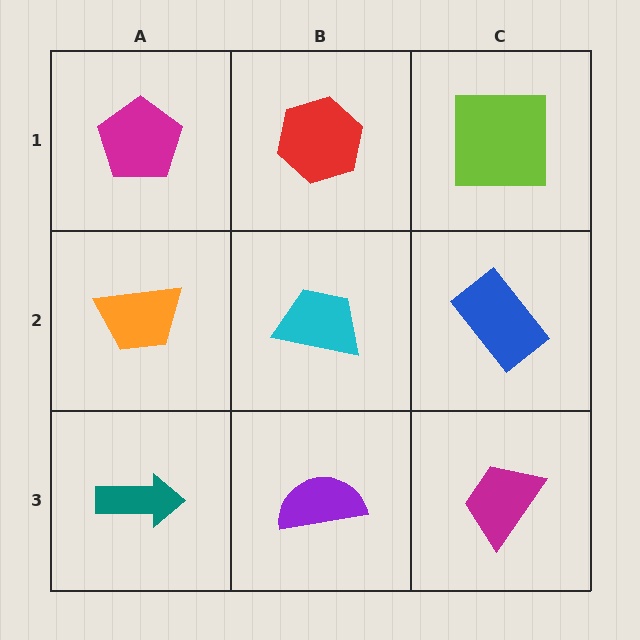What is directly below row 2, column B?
A purple semicircle.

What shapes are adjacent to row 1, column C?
A blue rectangle (row 2, column C), a red hexagon (row 1, column B).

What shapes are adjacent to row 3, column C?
A blue rectangle (row 2, column C), a purple semicircle (row 3, column B).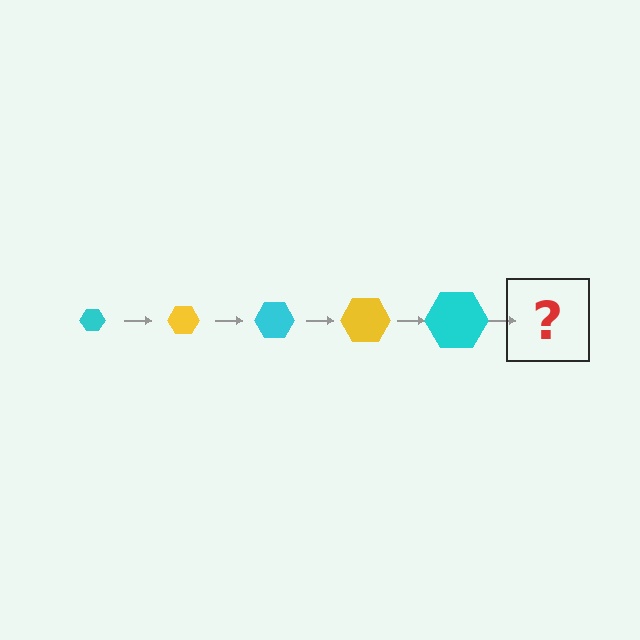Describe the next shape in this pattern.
It should be a yellow hexagon, larger than the previous one.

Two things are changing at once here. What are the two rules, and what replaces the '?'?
The two rules are that the hexagon grows larger each step and the color cycles through cyan and yellow. The '?' should be a yellow hexagon, larger than the previous one.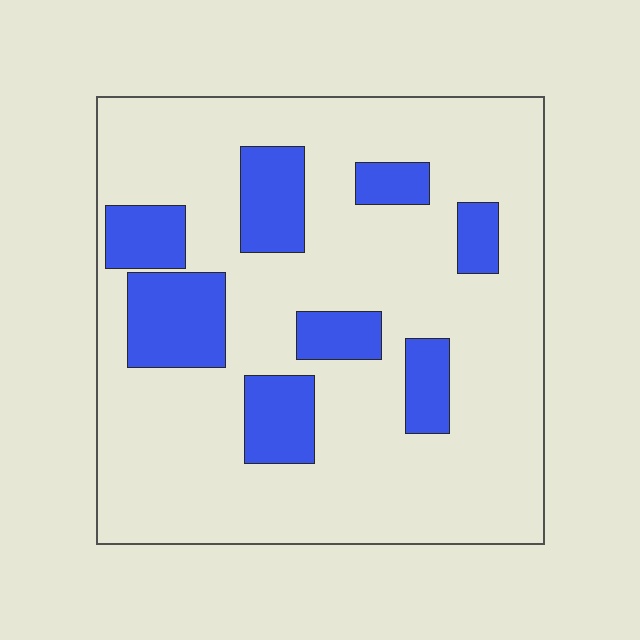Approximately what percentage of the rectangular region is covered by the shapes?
Approximately 20%.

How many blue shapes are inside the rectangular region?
8.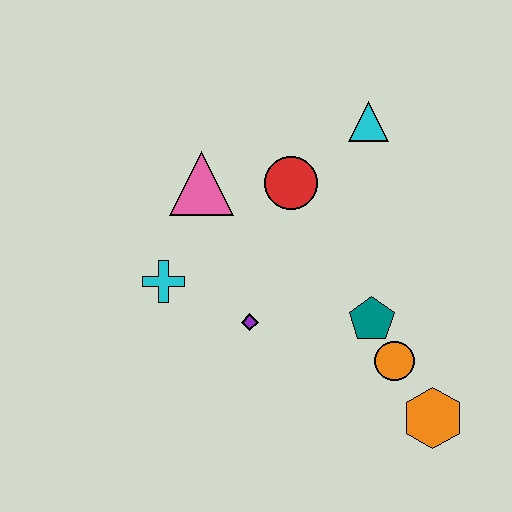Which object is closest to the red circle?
The pink triangle is closest to the red circle.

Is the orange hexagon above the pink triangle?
No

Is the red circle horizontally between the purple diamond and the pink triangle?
No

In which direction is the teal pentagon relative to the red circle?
The teal pentagon is below the red circle.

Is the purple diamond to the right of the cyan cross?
Yes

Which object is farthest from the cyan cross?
The orange hexagon is farthest from the cyan cross.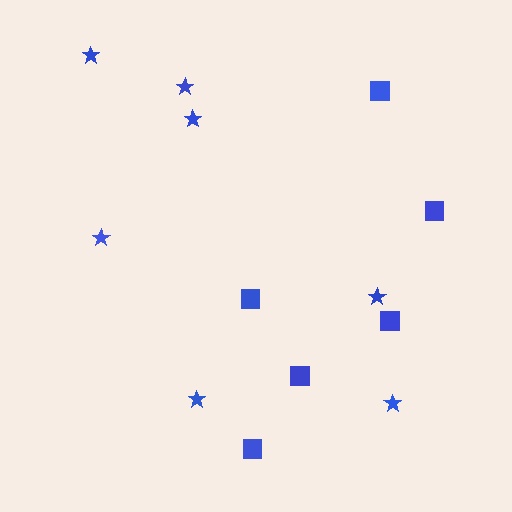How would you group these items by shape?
There are 2 groups: one group of stars (7) and one group of squares (6).